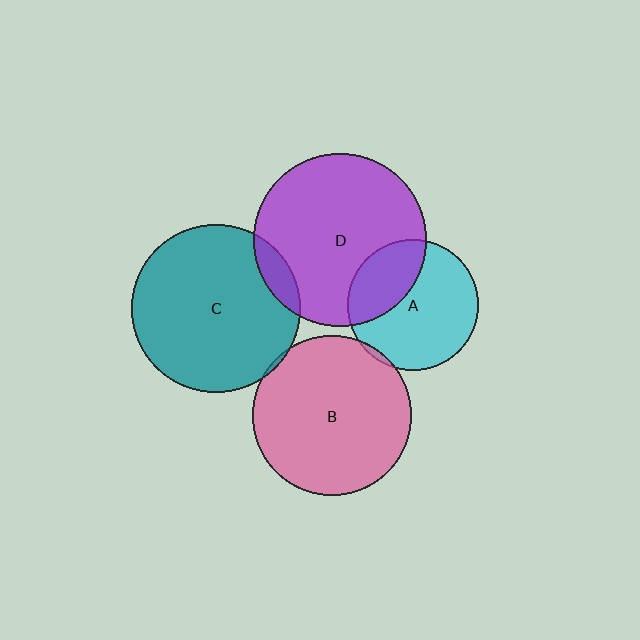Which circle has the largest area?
Circle D (purple).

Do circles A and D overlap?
Yes.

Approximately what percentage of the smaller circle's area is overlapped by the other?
Approximately 30%.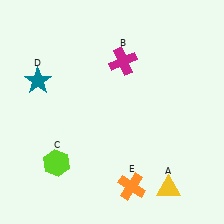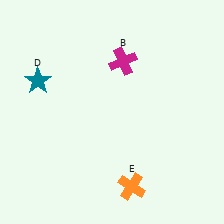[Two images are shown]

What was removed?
The lime hexagon (C), the yellow triangle (A) were removed in Image 2.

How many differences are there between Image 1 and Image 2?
There are 2 differences between the two images.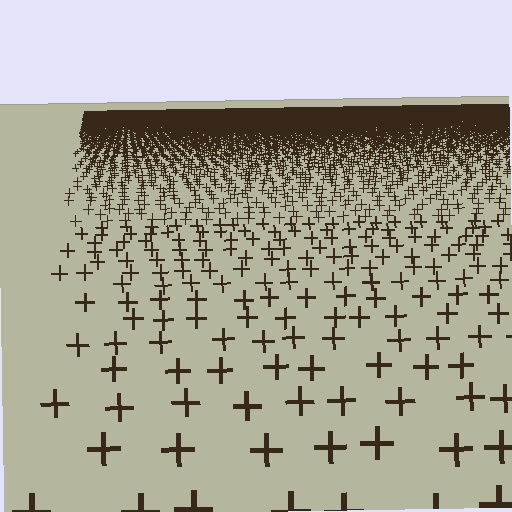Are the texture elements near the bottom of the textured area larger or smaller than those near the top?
Larger. Near the bottom, elements are closer to the viewer and appear at a bigger on-screen size.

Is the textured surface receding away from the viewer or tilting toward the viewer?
The surface is receding away from the viewer. Texture elements get smaller and denser toward the top.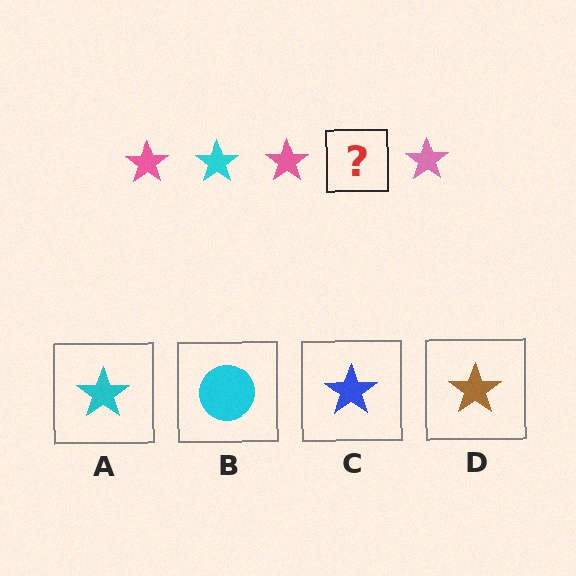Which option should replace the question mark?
Option A.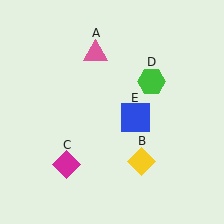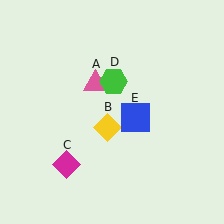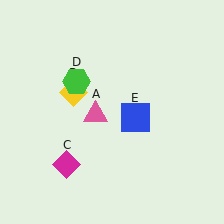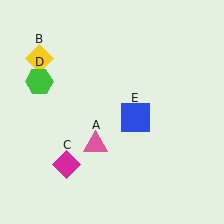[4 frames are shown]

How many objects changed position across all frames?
3 objects changed position: pink triangle (object A), yellow diamond (object B), green hexagon (object D).